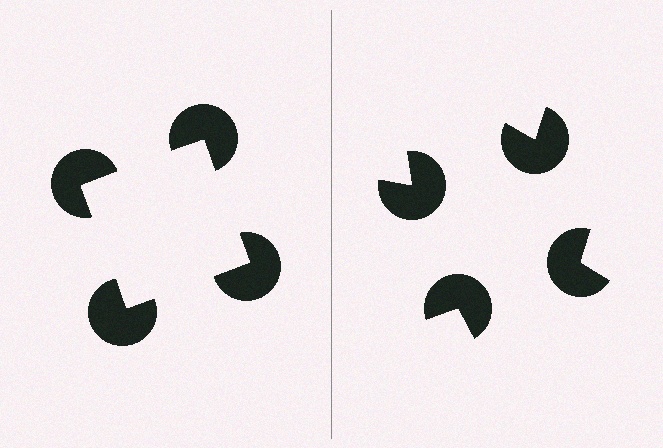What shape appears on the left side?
An illusory square.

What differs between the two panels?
The pac-man discs are positioned identically on both sides; only the wedge orientations differ. On the left they align to a square; on the right they are misaligned.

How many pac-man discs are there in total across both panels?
8 — 4 on each side.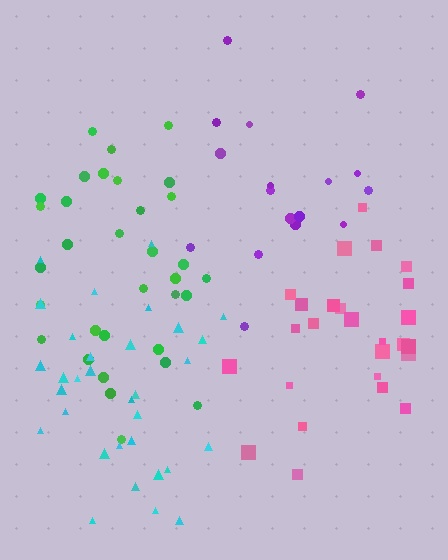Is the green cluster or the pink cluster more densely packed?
Green.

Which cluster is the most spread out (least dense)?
Purple.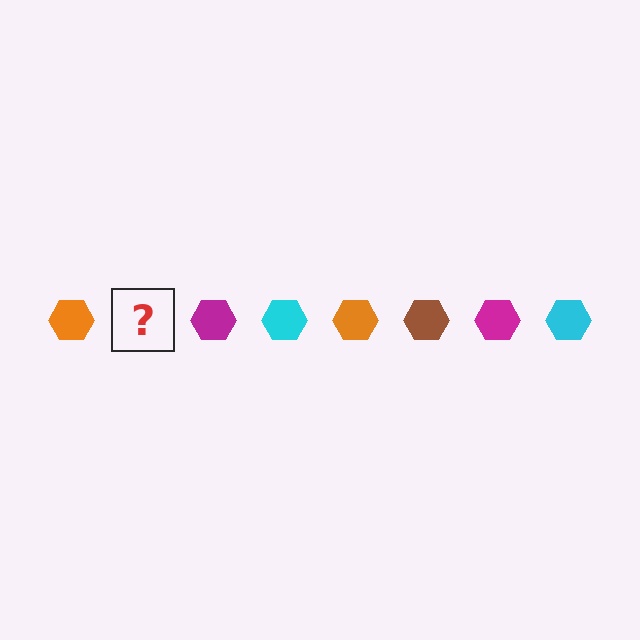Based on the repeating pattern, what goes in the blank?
The blank should be a brown hexagon.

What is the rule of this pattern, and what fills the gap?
The rule is that the pattern cycles through orange, brown, magenta, cyan hexagons. The gap should be filled with a brown hexagon.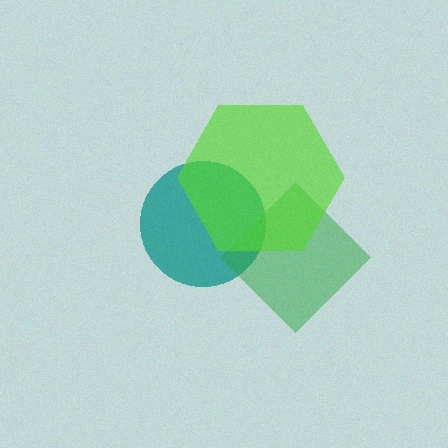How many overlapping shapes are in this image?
There are 3 overlapping shapes in the image.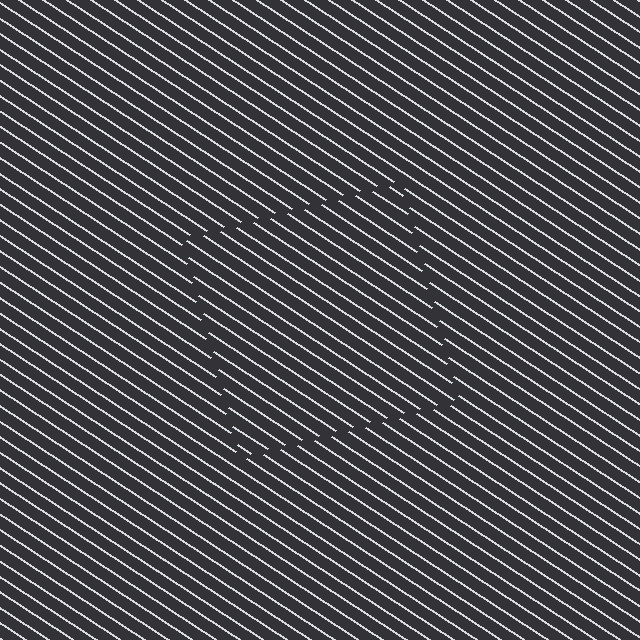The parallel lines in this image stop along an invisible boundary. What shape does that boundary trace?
An illusory square. The interior of the shape contains the same grating, shifted by half a period — the contour is defined by the phase discontinuity where line-ends from the inner and outer gratings abut.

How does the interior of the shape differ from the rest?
The interior of the shape contains the same grating, shifted by half a period — the contour is defined by the phase discontinuity where line-ends from the inner and outer gratings abut.